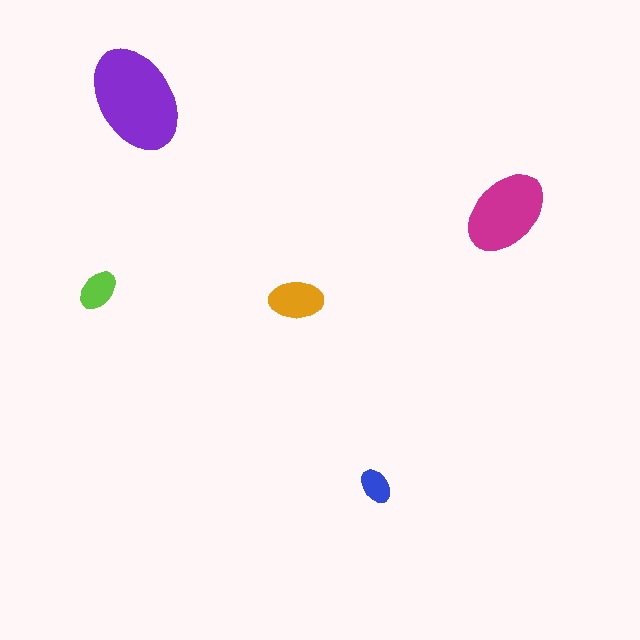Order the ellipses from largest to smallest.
the purple one, the magenta one, the orange one, the lime one, the blue one.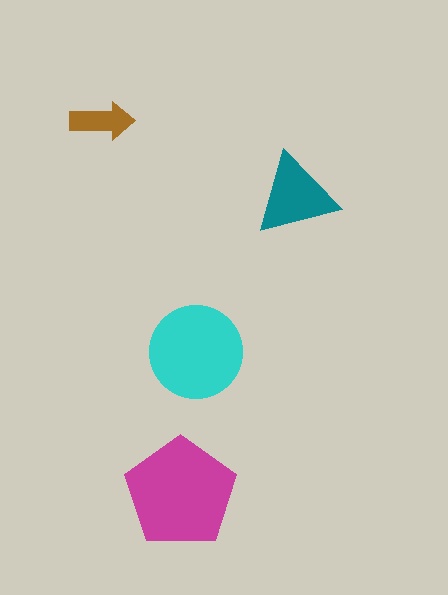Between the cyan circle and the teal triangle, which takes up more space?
The cyan circle.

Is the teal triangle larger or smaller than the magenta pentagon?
Smaller.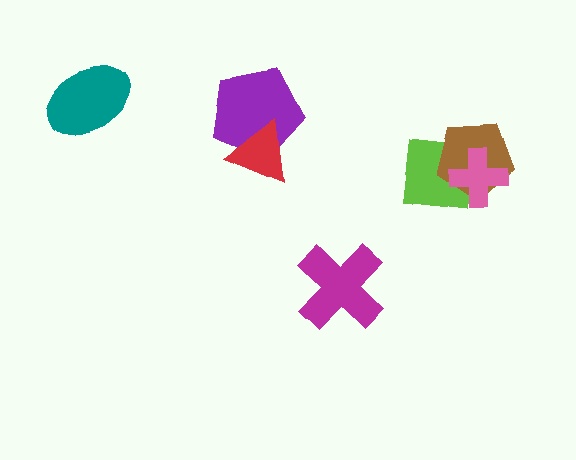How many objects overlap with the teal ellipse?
0 objects overlap with the teal ellipse.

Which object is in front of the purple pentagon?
The red triangle is in front of the purple pentagon.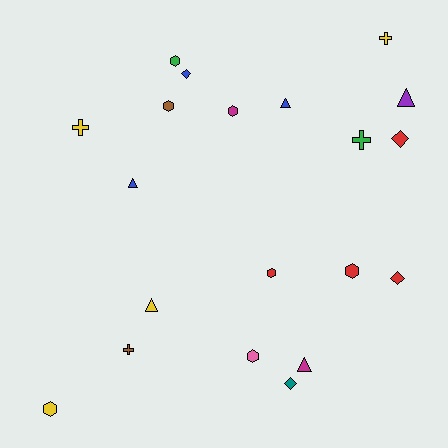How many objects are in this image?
There are 20 objects.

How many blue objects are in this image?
There are 3 blue objects.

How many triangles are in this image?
There are 5 triangles.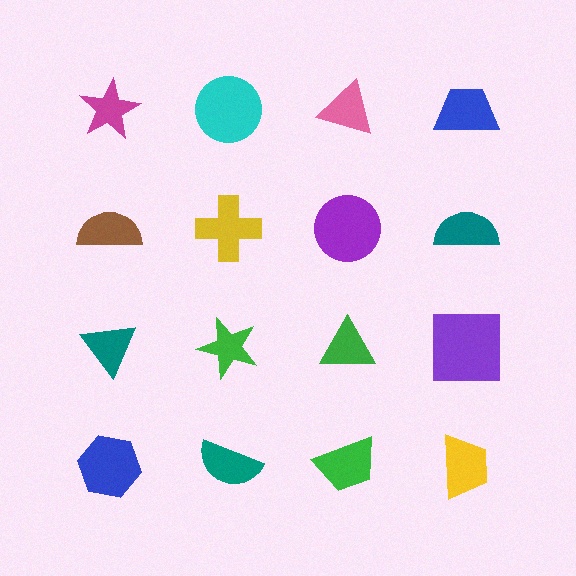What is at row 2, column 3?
A purple circle.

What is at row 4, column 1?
A blue hexagon.